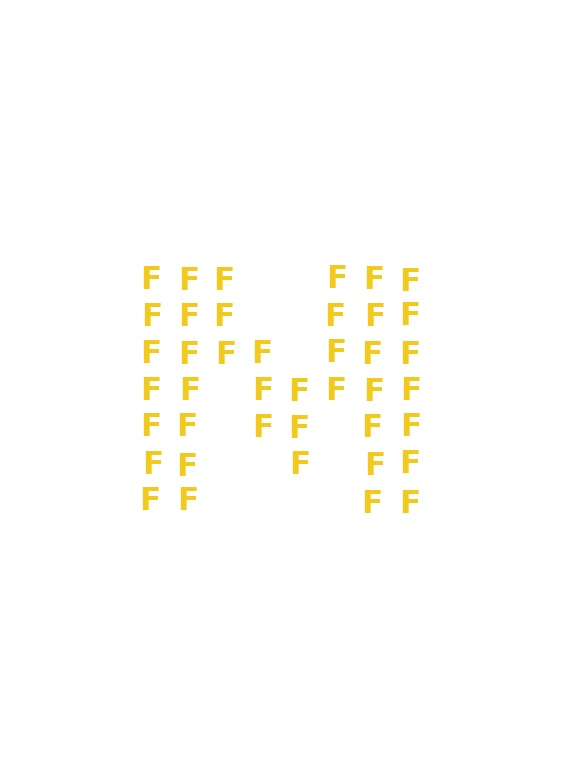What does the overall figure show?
The overall figure shows the letter M.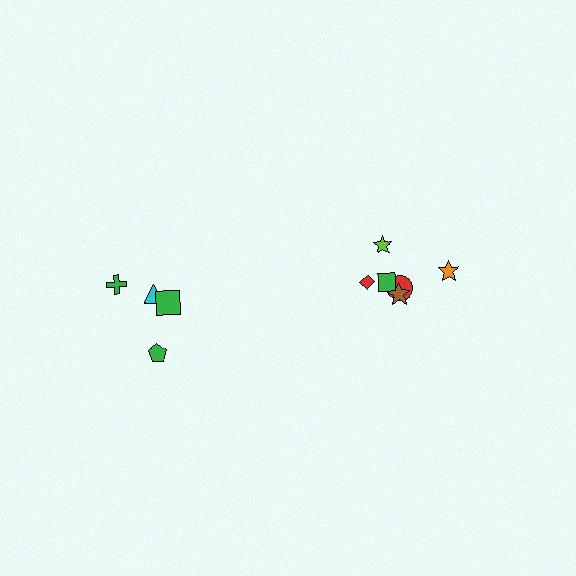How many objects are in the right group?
There are 6 objects.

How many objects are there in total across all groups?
There are 10 objects.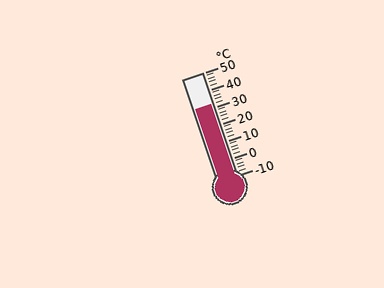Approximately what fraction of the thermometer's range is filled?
The thermometer is filled to approximately 70% of its range.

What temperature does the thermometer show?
The thermometer shows approximately 32°C.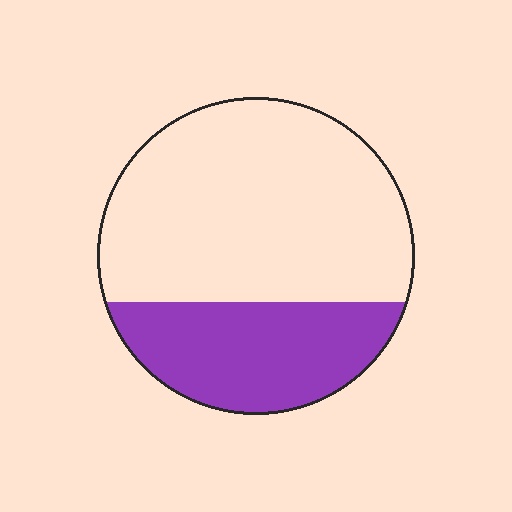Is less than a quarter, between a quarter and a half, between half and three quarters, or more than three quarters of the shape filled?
Between a quarter and a half.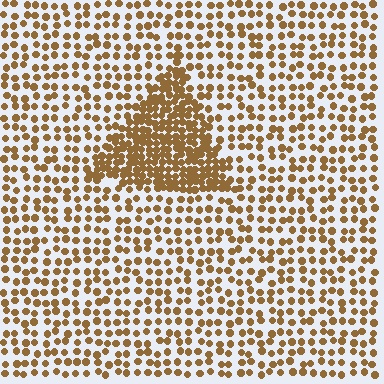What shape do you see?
I see a triangle.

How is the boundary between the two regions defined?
The boundary is defined by a change in element density (approximately 2.4x ratio). All elements are the same color, size, and shape.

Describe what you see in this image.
The image contains small brown elements arranged at two different densities. A triangle-shaped region is visible where the elements are more densely packed than the surrounding area.